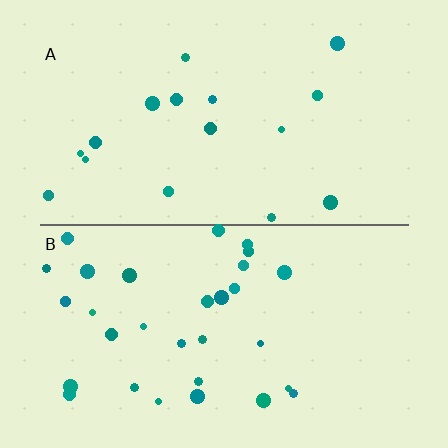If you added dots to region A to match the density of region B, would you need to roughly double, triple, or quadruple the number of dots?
Approximately double.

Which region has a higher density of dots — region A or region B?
B (the bottom).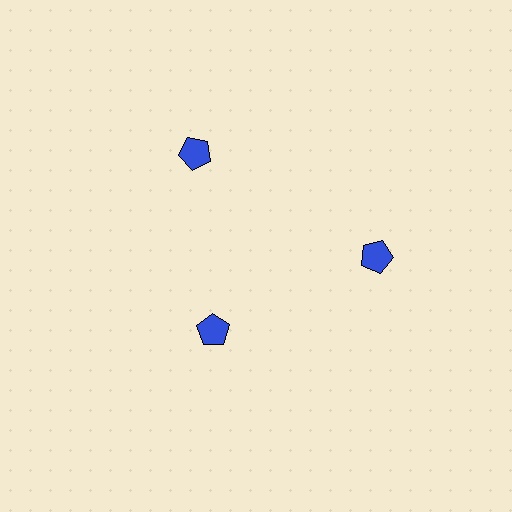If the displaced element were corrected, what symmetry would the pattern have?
It would have 3-fold rotational symmetry — the pattern would map onto itself every 120 degrees.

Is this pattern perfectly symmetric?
No. The 3 blue pentagons are arranged in a ring, but one element near the 7 o'clock position is pulled inward toward the center, breaking the 3-fold rotational symmetry.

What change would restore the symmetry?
The symmetry would be restored by moving it outward, back onto the ring so that all 3 pentagons sit at equal angles and equal distance from the center.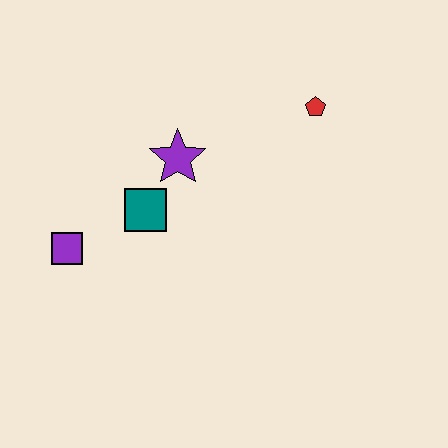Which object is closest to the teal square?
The purple star is closest to the teal square.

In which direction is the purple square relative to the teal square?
The purple square is to the left of the teal square.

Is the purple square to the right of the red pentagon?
No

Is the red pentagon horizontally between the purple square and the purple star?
No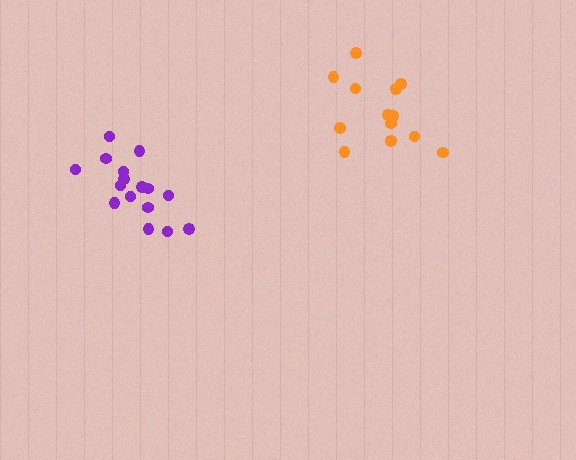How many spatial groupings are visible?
There are 2 spatial groupings.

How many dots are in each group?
Group 1: 16 dots, Group 2: 13 dots (29 total).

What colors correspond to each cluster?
The clusters are colored: purple, orange.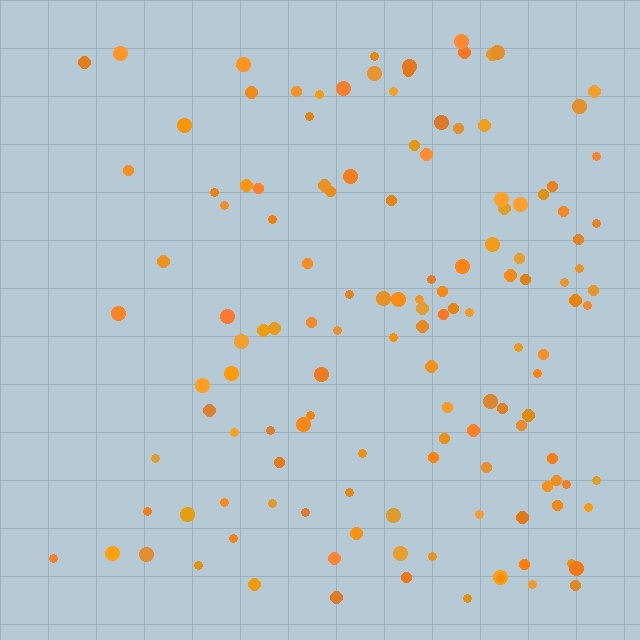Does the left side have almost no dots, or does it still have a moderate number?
Still a moderate number, just noticeably fewer than the right.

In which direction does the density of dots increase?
From left to right, with the right side densest.